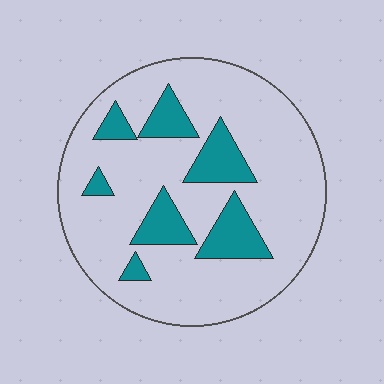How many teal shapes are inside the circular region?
7.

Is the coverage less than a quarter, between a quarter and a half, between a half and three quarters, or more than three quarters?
Less than a quarter.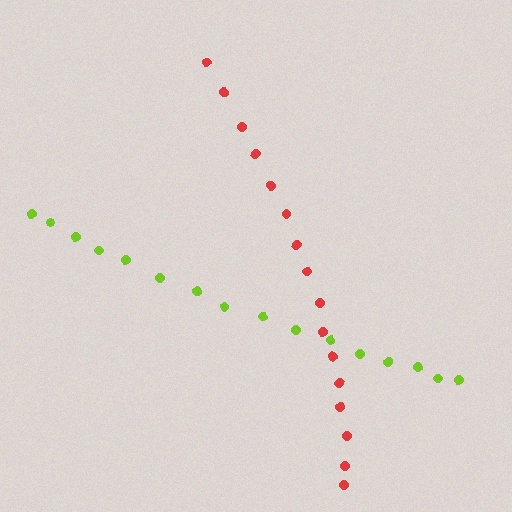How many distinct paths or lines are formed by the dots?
There are 2 distinct paths.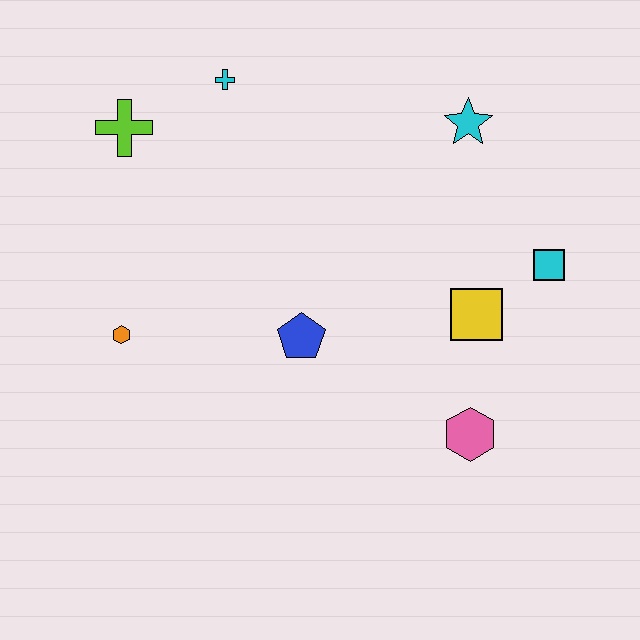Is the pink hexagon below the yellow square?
Yes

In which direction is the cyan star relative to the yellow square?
The cyan star is above the yellow square.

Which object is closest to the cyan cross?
The lime cross is closest to the cyan cross.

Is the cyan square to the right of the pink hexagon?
Yes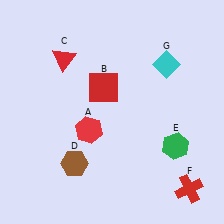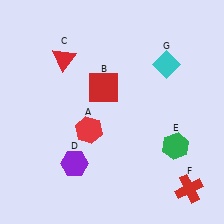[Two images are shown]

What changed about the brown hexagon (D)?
In Image 1, D is brown. In Image 2, it changed to purple.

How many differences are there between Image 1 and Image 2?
There is 1 difference between the two images.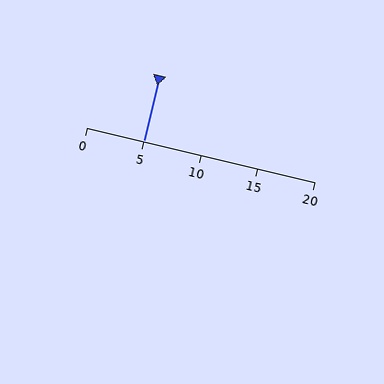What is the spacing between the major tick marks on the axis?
The major ticks are spaced 5 apart.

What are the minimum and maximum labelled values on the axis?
The axis runs from 0 to 20.